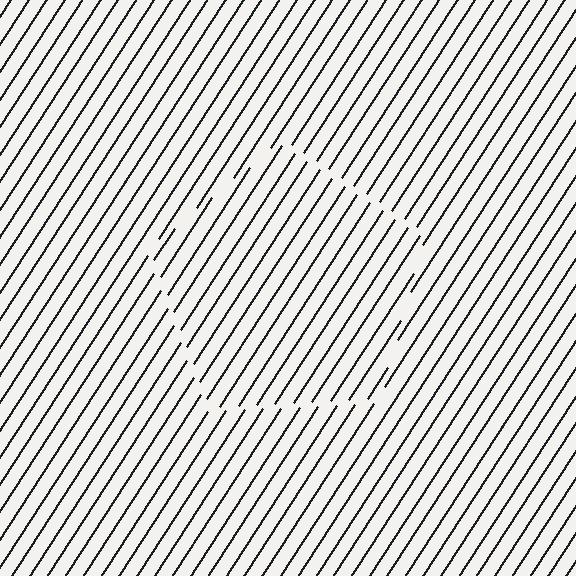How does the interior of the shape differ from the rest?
The interior of the shape contains the same grating, shifted by half a period — the contour is defined by the phase discontinuity where line-ends from the inner and outer gratings abut.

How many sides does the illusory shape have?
5 sides — the line-ends trace a pentagon.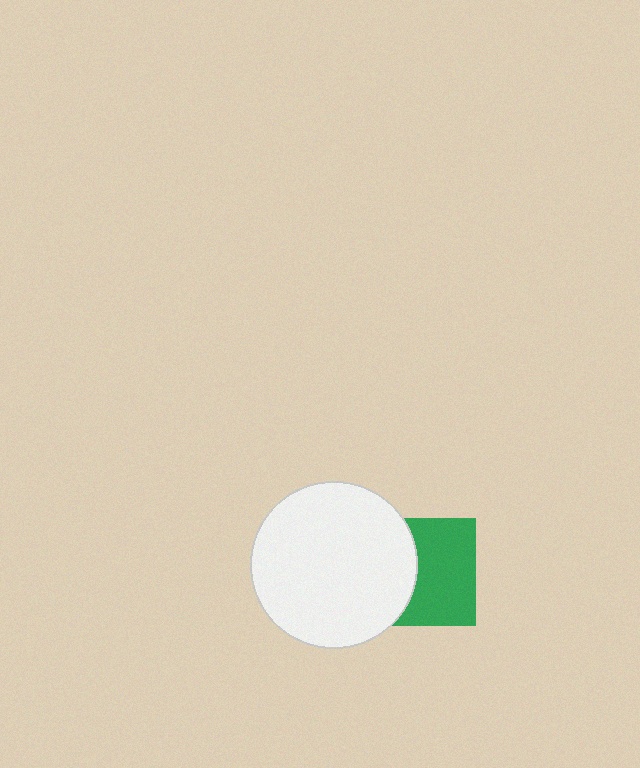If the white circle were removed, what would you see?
You would see the complete green square.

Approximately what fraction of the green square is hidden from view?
Roughly 41% of the green square is hidden behind the white circle.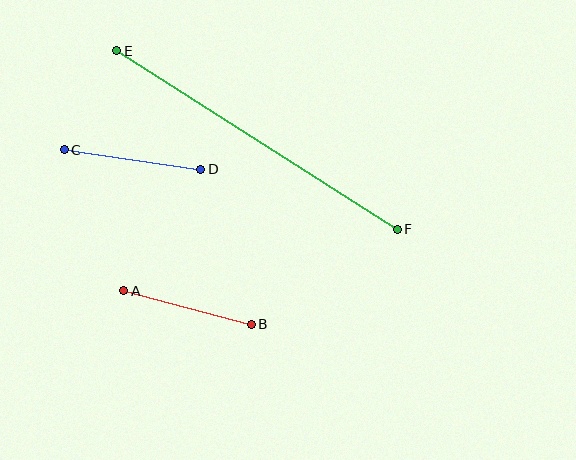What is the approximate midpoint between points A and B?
The midpoint is at approximately (187, 307) pixels.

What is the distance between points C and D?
The distance is approximately 138 pixels.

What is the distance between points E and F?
The distance is approximately 333 pixels.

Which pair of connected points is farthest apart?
Points E and F are farthest apart.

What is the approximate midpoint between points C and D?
The midpoint is at approximately (133, 160) pixels.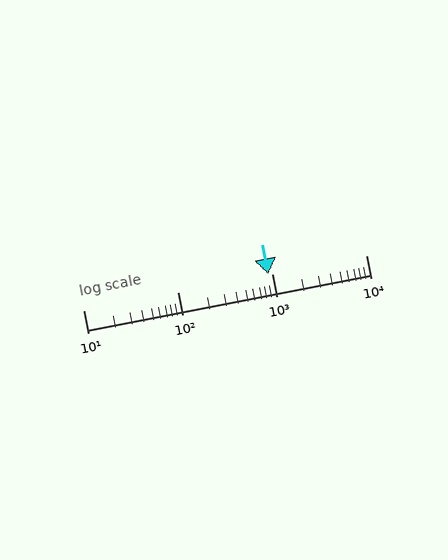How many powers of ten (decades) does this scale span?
The scale spans 3 decades, from 10 to 10000.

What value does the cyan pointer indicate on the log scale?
The pointer indicates approximately 930.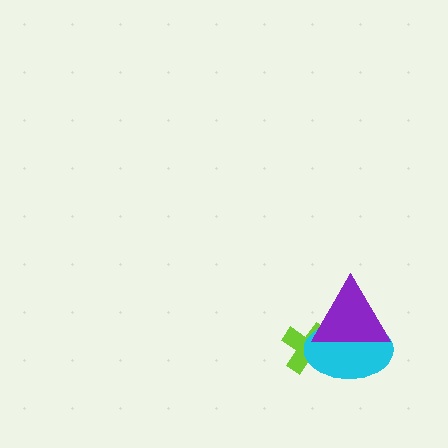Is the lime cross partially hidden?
Yes, it is partially covered by another shape.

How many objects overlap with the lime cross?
2 objects overlap with the lime cross.